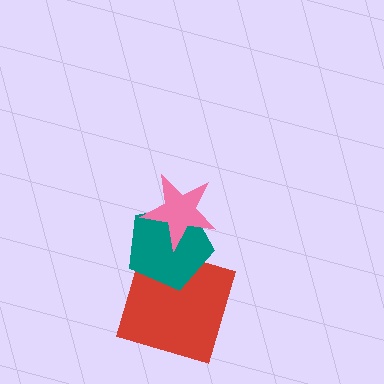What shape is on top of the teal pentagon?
The pink star is on top of the teal pentagon.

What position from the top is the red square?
The red square is 3rd from the top.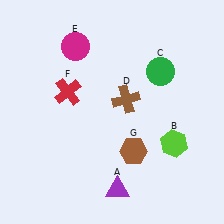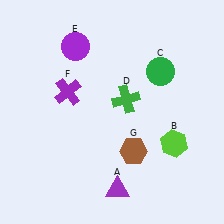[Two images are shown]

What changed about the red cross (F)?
In Image 1, F is red. In Image 2, it changed to purple.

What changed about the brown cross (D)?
In Image 1, D is brown. In Image 2, it changed to green.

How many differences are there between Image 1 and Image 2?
There are 3 differences between the two images.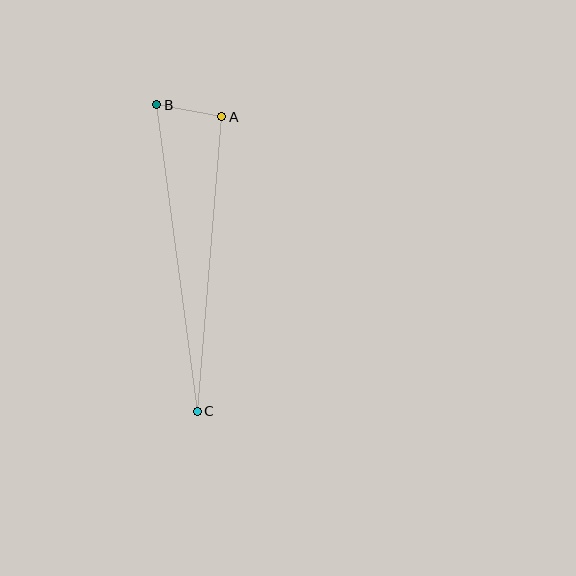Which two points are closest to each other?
Points A and B are closest to each other.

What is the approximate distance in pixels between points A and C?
The distance between A and C is approximately 296 pixels.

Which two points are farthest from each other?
Points B and C are farthest from each other.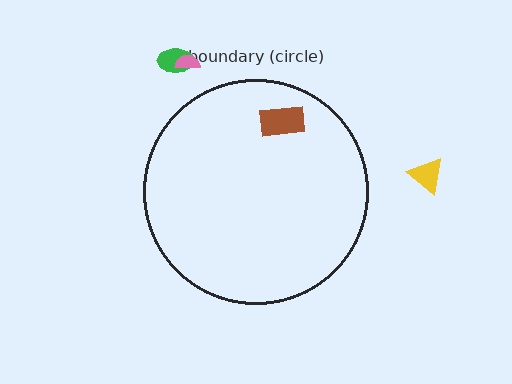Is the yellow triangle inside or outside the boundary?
Outside.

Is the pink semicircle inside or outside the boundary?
Outside.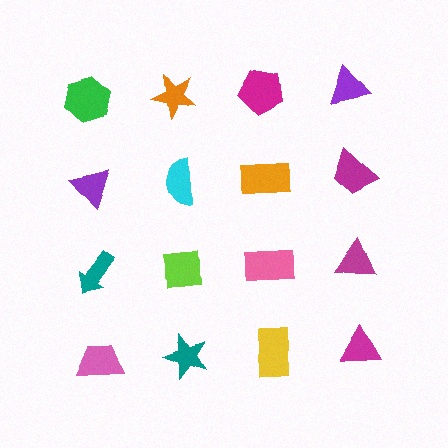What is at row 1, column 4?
A purple triangle.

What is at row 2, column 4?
A magenta trapezoid.